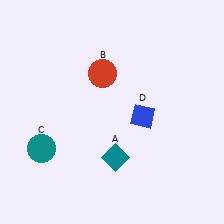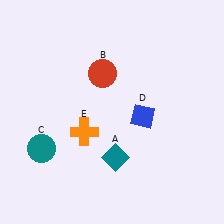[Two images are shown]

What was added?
An orange cross (E) was added in Image 2.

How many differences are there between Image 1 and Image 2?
There is 1 difference between the two images.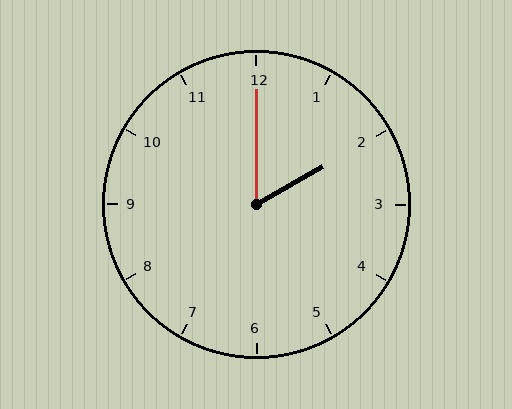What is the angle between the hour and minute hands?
Approximately 60 degrees.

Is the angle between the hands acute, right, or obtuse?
It is acute.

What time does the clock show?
2:00.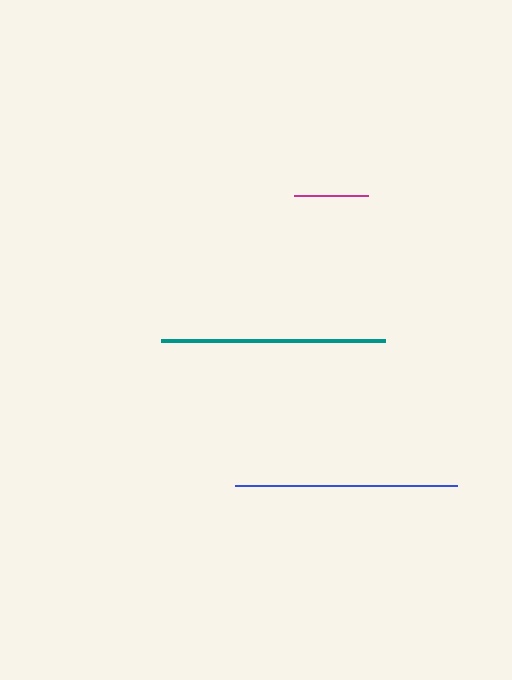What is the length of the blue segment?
The blue segment is approximately 222 pixels long.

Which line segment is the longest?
The teal line is the longest at approximately 224 pixels.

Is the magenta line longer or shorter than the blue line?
The blue line is longer than the magenta line.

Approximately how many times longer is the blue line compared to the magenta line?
The blue line is approximately 3.0 times the length of the magenta line.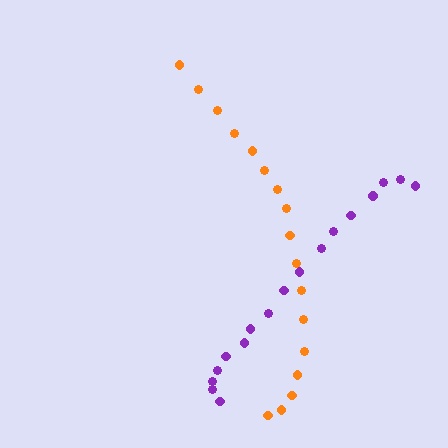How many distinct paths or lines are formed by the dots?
There are 2 distinct paths.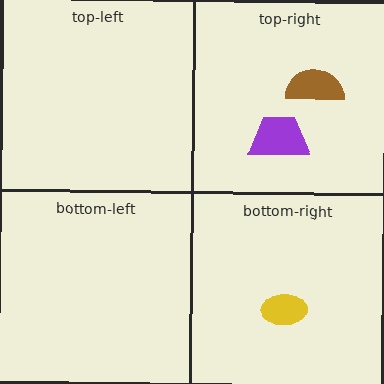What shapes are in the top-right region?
The purple trapezoid, the brown semicircle.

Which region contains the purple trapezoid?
The top-right region.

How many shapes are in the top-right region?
2.